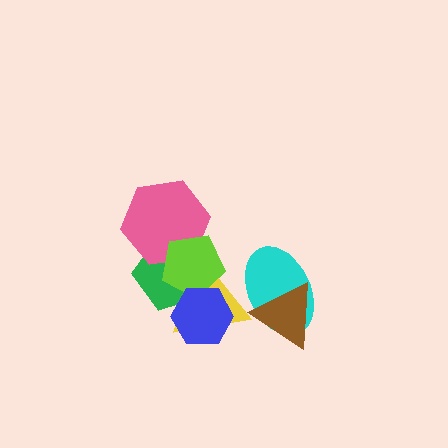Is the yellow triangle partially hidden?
Yes, it is partially covered by another shape.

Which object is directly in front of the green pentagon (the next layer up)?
The pink hexagon is directly in front of the green pentagon.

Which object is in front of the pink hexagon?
The lime pentagon is in front of the pink hexagon.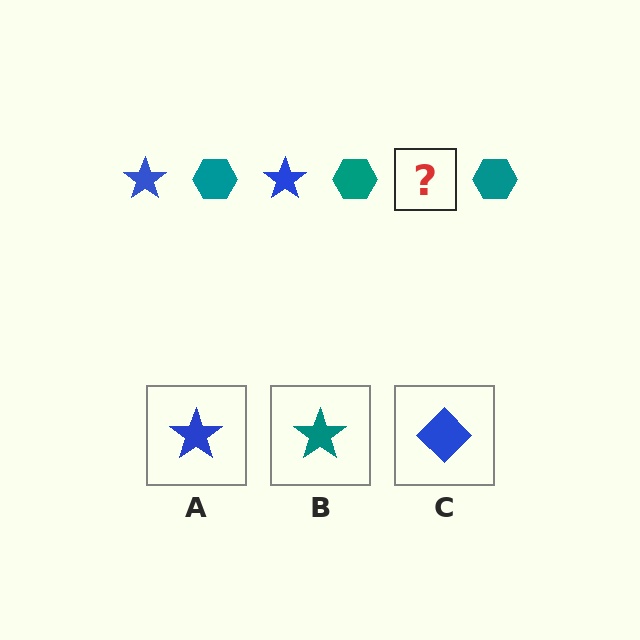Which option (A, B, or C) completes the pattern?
A.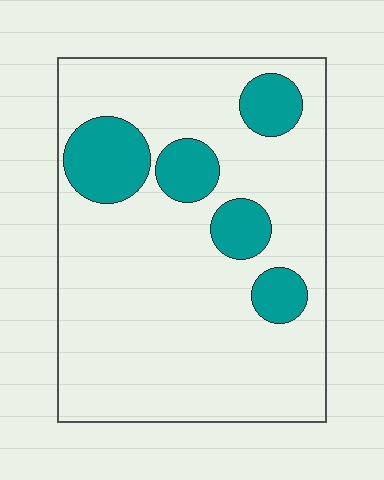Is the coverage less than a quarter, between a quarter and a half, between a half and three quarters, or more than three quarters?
Less than a quarter.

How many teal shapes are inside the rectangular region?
5.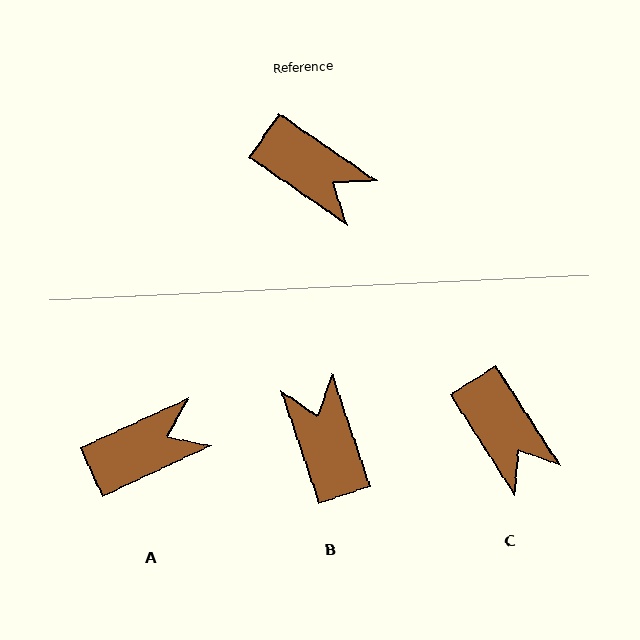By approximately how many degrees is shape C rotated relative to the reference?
Approximately 23 degrees clockwise.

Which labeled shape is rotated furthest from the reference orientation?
B, about 143 degrees away.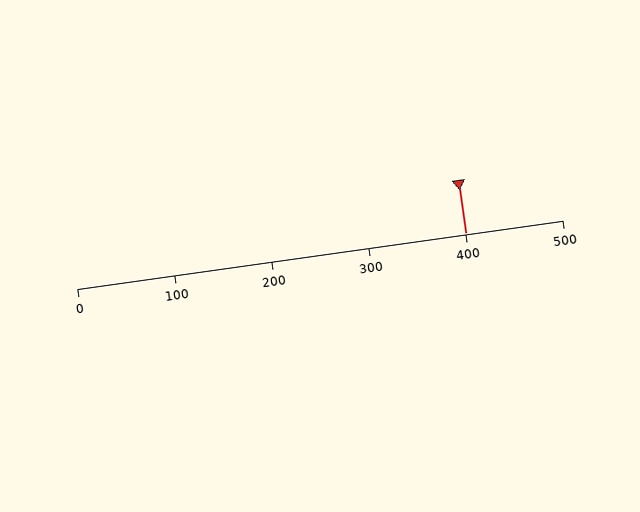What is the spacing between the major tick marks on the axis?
The major ticks are spaced 100 apart.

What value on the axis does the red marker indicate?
The marker indicates approximately 400.